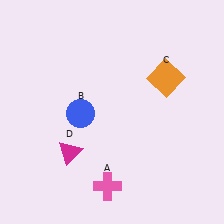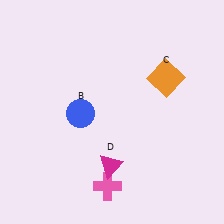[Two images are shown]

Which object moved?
The magenta triangle (D) moved right.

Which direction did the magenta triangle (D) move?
The magenta triangle (D) moved right.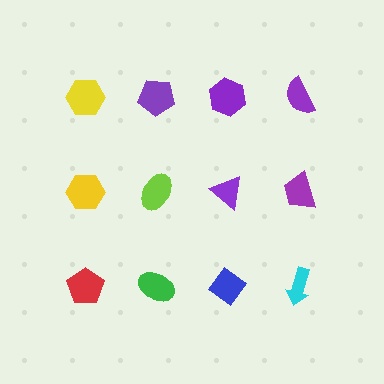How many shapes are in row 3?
4 shapes.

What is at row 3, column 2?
A green ellipse.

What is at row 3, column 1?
A red pentagon.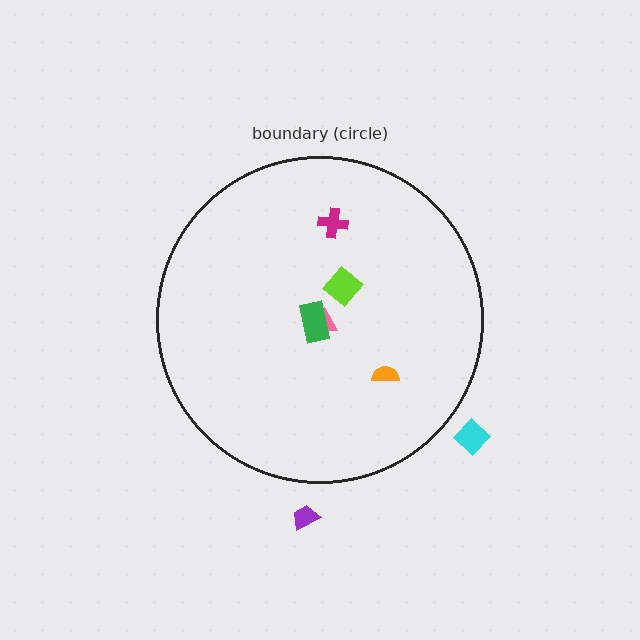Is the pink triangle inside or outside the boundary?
Inside.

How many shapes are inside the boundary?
5 inside, 2 outside.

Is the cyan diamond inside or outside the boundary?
Outside.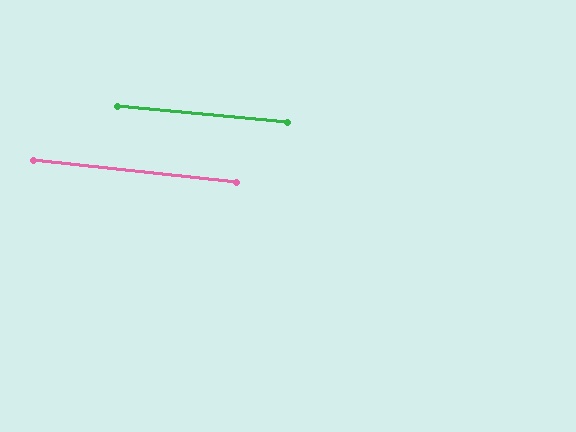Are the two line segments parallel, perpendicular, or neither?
Parallel — their directions differ by only 0.6°.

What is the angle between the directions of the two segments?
Approximately 1 degree.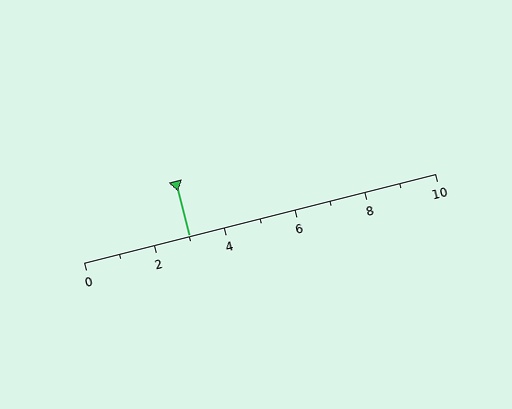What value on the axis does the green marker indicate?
The marker indicates approximately 3.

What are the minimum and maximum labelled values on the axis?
The axis runs from 0 to 10.